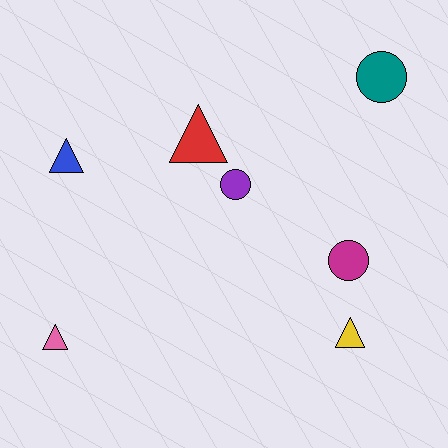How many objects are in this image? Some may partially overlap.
There are 7 objects.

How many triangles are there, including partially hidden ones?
There are 4 triangles.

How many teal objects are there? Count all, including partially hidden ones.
There is 1 teal object.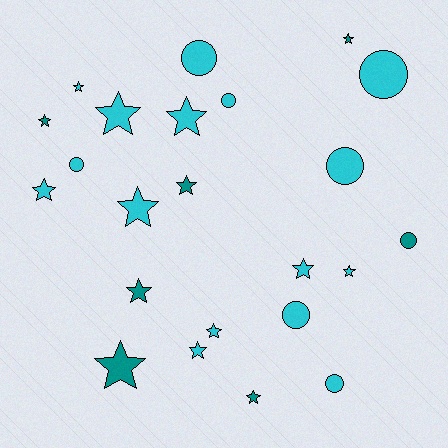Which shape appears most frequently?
Star, with 15 objects.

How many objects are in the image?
There are 23 objects.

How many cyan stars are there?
There are 9 cyan stars.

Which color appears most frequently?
Cyan, with 16 objects.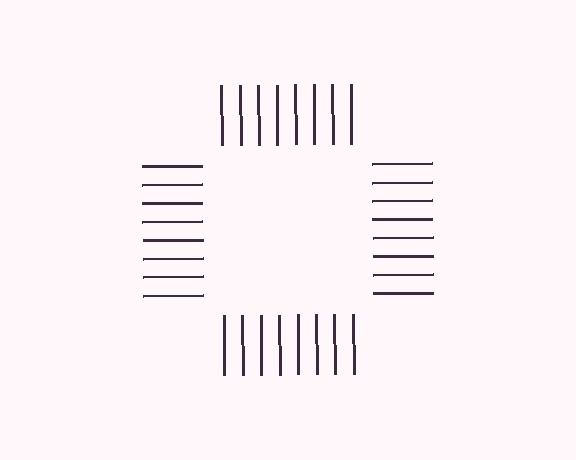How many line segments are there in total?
32 — 8 along each of the 4 edges.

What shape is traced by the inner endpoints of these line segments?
An illusory square — the line segments terminate on its edges but no continuous stroke is drawn.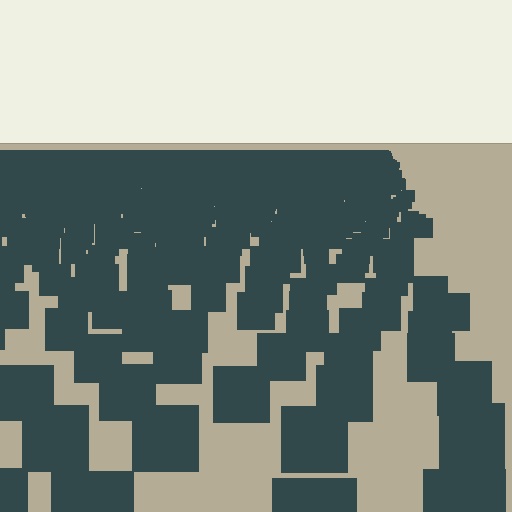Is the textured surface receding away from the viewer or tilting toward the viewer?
The surface is receding away from the viewer. Texture elements get smaller and denser toward the top.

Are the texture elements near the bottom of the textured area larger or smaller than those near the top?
Larger. Near the bottom, elements are closer to the viewer and appear at a bigger on-screen size.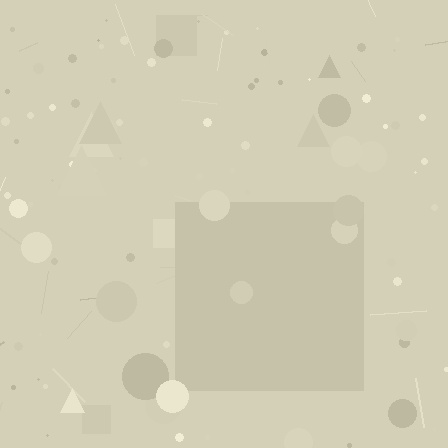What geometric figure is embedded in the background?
A square is embedded in the background.